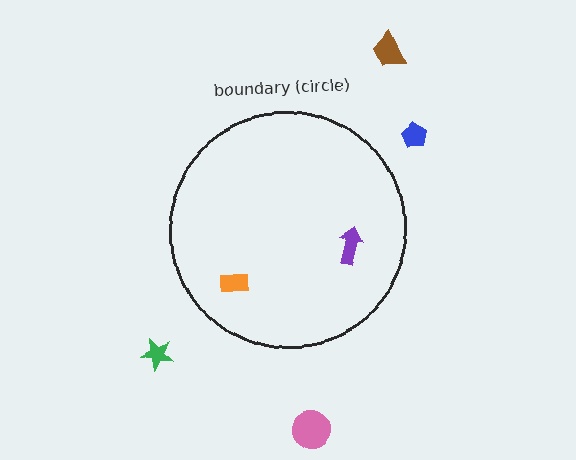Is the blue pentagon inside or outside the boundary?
Outside.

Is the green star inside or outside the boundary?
Outside.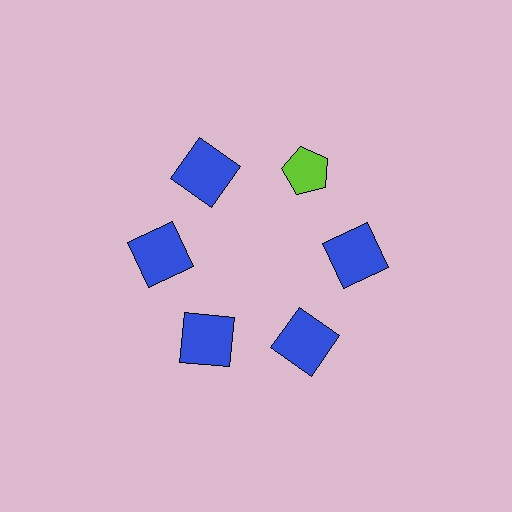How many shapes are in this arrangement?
There are 6 shapes arranged in a ring pattern.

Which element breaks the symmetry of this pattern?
The lime pentagon at roughly the 1 o'clock position breaks the symmetry. All other shapes are blue squares.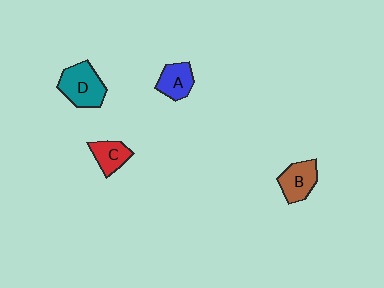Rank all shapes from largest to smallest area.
From largest to smallest: D (teal), B (brown), A (blue), C (red).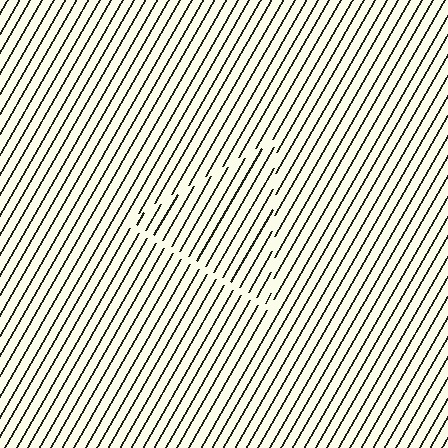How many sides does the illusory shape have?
3 sides — the line-ends trace a triangle.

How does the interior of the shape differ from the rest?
The interior of the shape contains the same grating, shifted by half a period — the contour is defined by the phase discontinuity where line-ends from the inner and outer gratings abut.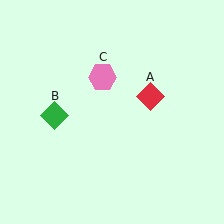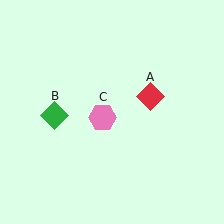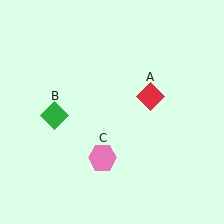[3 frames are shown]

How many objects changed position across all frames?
1 object changed position: pink hexagon (object C).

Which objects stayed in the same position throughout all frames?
Red diamond (object A) and green diamond (object B) remained stationary.